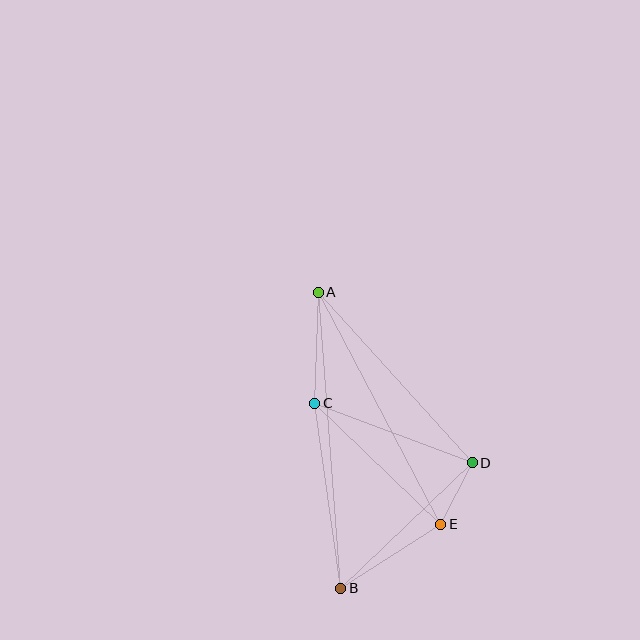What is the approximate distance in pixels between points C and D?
The distance between C and D is approximately 168 pixels.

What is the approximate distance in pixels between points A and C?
The distance between A and C is approximately 111 pixels.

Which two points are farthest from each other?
Points A and B are farthest from each other.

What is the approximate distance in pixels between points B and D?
The distance between B and D is approximately 182 pixels.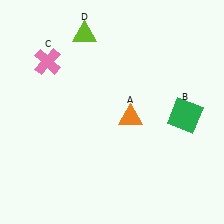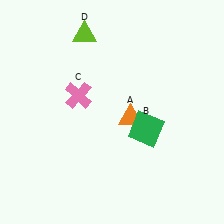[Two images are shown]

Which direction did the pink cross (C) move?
The pink cross (C) moved down.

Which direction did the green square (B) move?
The green square (B) moved left.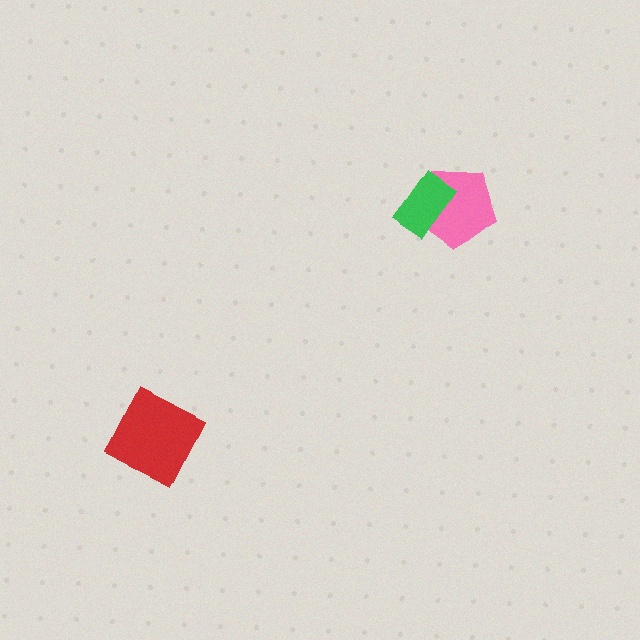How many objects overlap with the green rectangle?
1 object overlaps with the green rectangle.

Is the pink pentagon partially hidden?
Yes, it is partially covered by another shape.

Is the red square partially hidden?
No, no other shape covers it.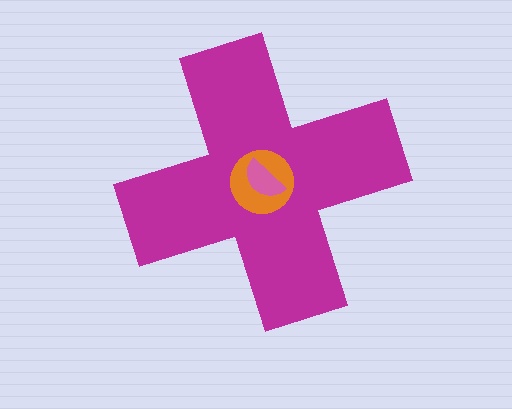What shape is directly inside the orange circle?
The pink semicircle.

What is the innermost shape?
The pink semicircle.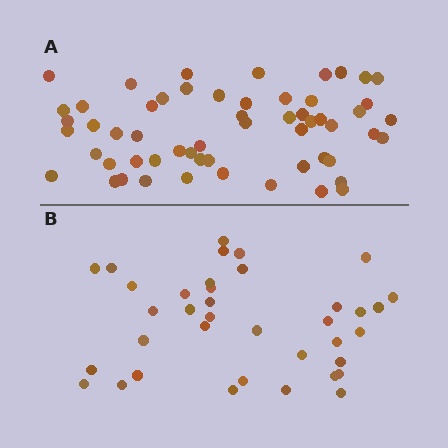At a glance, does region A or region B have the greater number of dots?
Region A (the top region) has more dots.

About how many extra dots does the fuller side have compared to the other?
Region A has approximately 20 more dots than region B.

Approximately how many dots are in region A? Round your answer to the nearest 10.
About 60 dots. (The exact count is 57, which rounds to 60.)